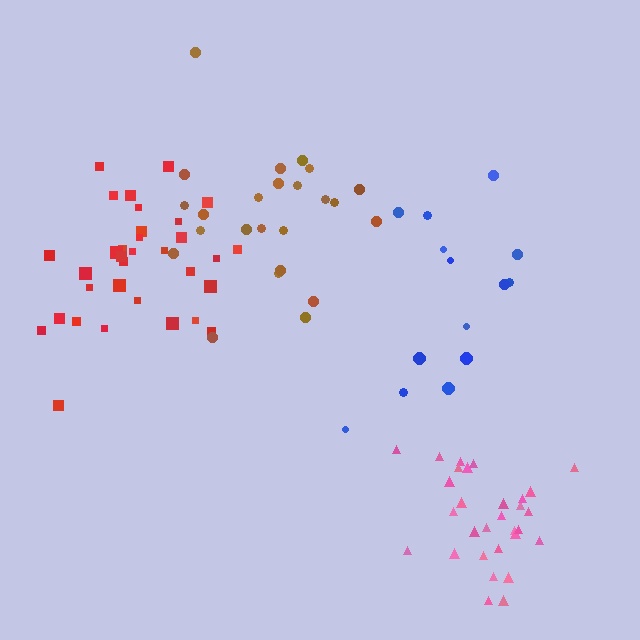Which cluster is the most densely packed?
Pink.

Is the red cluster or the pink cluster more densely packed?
Pink.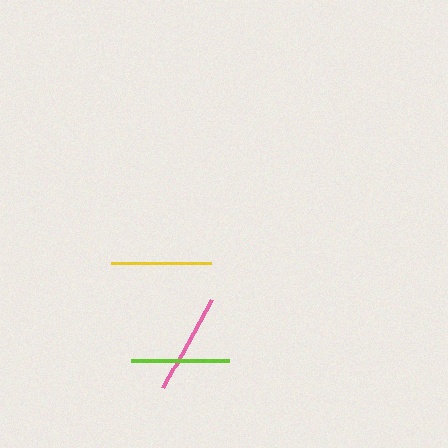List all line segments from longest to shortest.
From longest to shortest: pink, yellow, lime.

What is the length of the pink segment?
The pink segment is approximately 101 pixels long.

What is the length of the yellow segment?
The yellow segment is approximately 100 pixels long.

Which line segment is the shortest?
The lime line is the shortest at approximately 97 pixels.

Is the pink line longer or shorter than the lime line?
The pink line is longer than the lime line.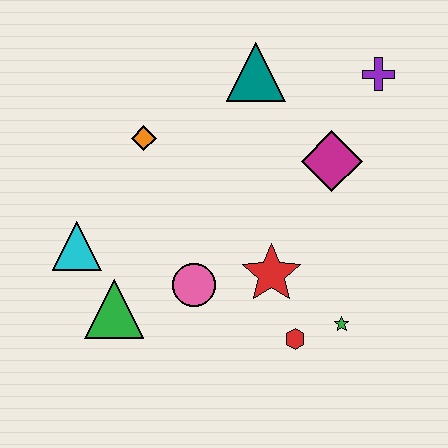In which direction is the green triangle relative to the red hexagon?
The green triangle is to the left of the red hexagon.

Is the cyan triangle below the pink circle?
No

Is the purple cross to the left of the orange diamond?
No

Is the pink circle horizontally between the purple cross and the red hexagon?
No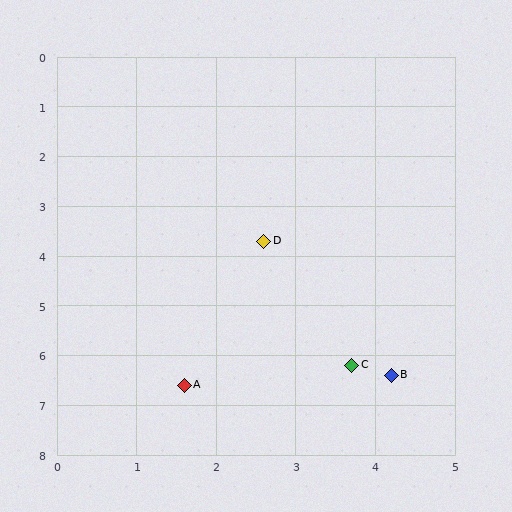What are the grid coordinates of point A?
Point A is at approximately (1.6, 6.6).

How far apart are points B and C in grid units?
Points B and C are about 0.5 grid units apart.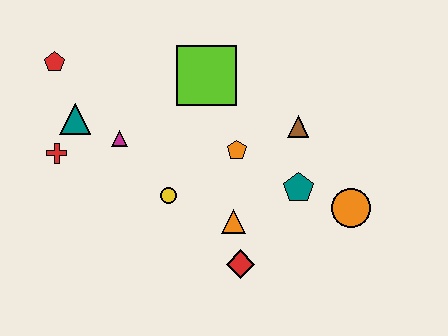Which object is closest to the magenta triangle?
The teal triangle is closest to the magenta triangle.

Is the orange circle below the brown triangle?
Yes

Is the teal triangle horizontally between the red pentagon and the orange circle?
Yes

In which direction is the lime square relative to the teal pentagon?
The lime square is above the teal pentagon.